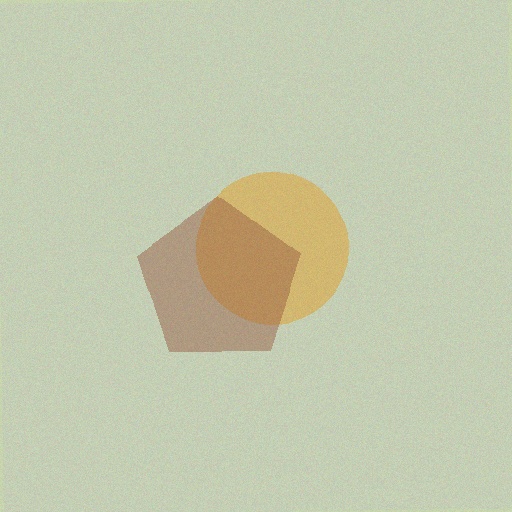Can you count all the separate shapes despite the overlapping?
Yes, there are 2 separate shapes.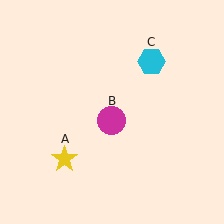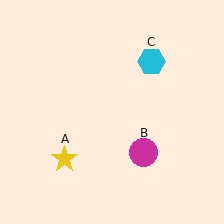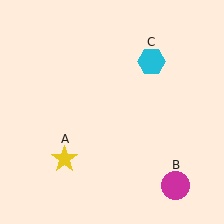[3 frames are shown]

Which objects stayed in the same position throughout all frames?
Yellow star (object A) and cyan hexagon (object C) remained stationary.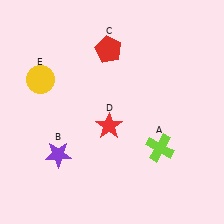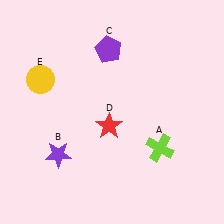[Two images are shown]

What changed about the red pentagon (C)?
In Image 1, C is red. In Image 2, it changed to purple.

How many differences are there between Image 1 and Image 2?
There is 1 difference between the two images.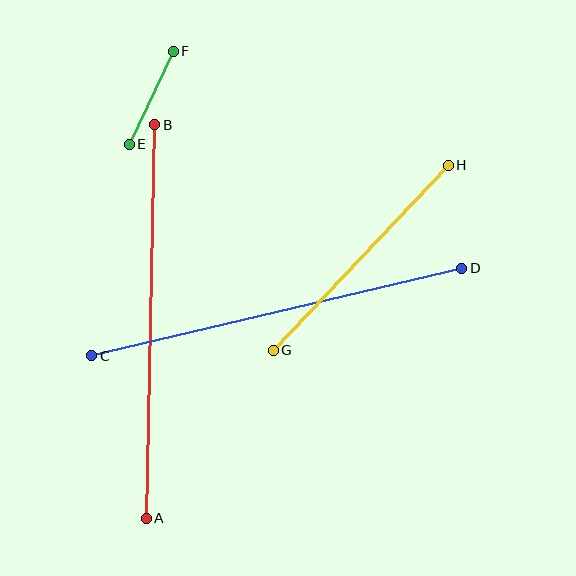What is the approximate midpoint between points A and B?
The midpoint is at approximately (151, 321) pixels.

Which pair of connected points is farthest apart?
Points A and B are farthest apart.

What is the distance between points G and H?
The distance is approximately 255 pixels.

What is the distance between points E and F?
The distance is approximately 103 pixels.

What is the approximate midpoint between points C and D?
The midpoint is at approximately (277, 312) pixels.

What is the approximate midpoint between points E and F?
The midpoint is at approximately (151, 98) pixels.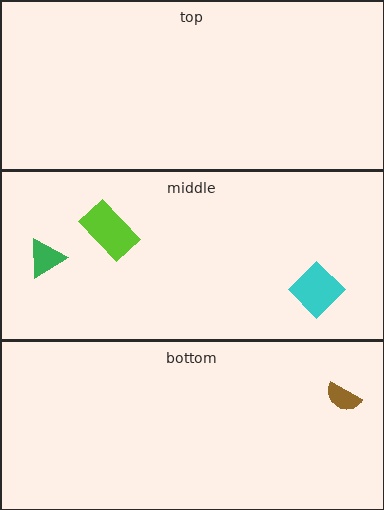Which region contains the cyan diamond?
The middle region.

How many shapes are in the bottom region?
1.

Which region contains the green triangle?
The middle region.